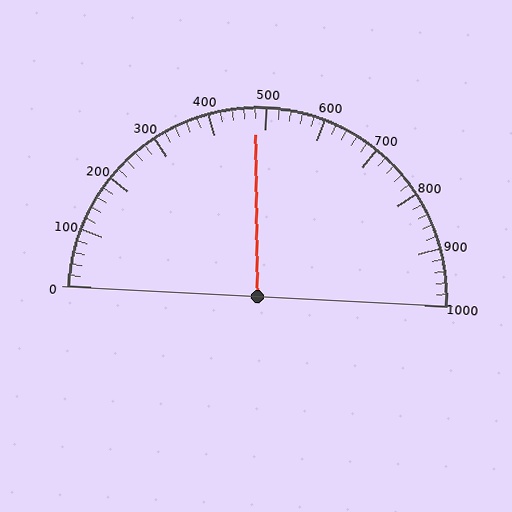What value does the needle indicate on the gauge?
The needle indicates approximately 480.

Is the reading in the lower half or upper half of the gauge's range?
The reading is in the lower half of the range (0 to 1000).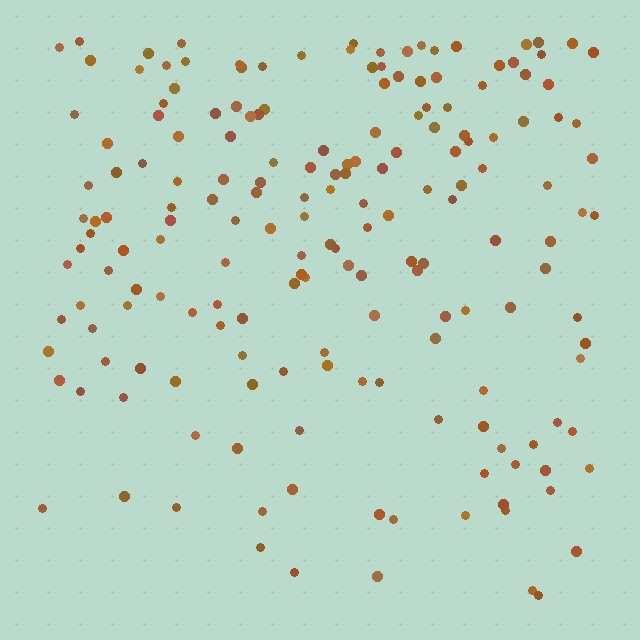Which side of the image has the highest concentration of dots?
The top.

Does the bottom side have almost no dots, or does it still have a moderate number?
Still a moderate number, just noticeably fewer than the top.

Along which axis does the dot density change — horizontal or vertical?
Vertical.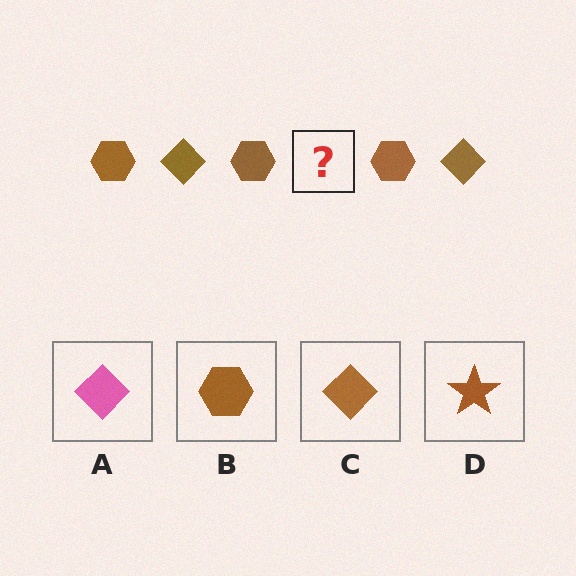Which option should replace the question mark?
Option C.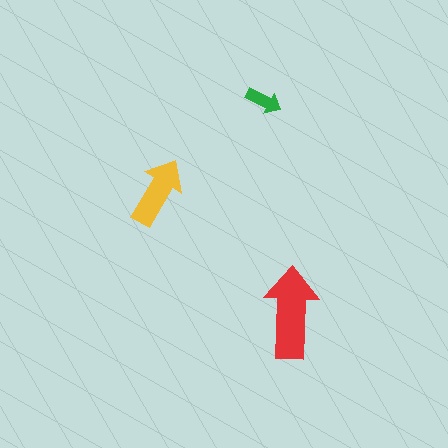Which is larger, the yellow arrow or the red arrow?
The red one.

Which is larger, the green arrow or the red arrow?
The red one.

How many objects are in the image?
There are 3 objects in the image.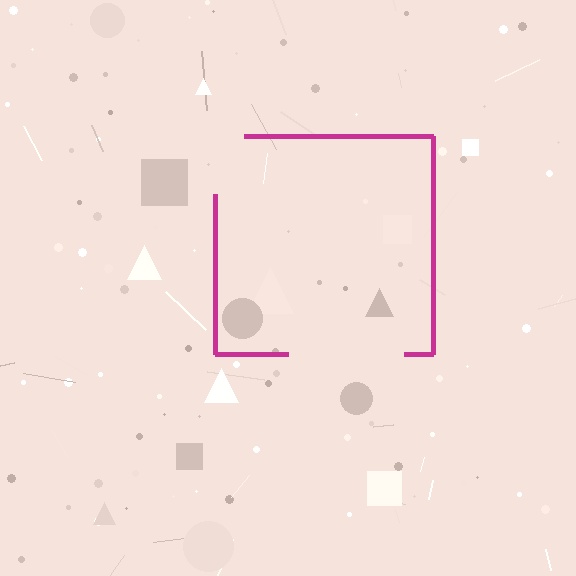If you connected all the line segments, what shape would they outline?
They would outline a square.